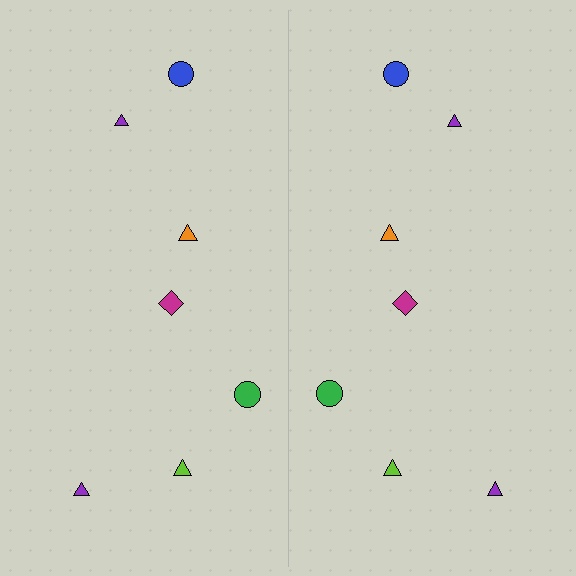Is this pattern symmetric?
Yes, this pattern has bilateral (reflection) symmetry.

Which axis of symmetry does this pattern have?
The pattern has a vertical axis of symmetry running through the center of the image.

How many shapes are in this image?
There are 14 shapes in this image.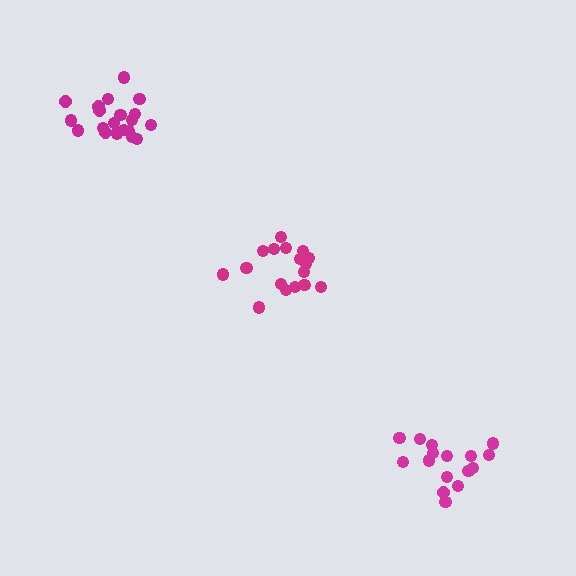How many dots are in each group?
Group 1: 18 dots, Group 2: 16 dots, Group 3: 20 dots (54 total).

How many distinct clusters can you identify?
There are 3 distinct clusters.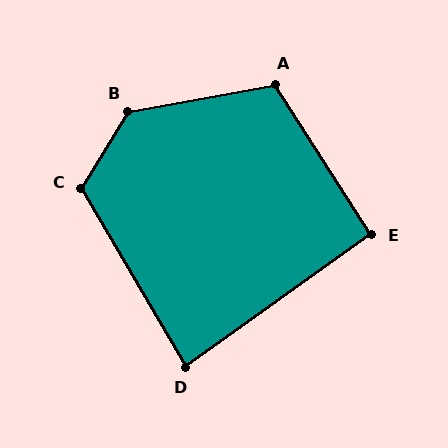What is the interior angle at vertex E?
Approximately 93 degrees (approximately right).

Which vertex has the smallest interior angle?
D, at approximately 85 degrees.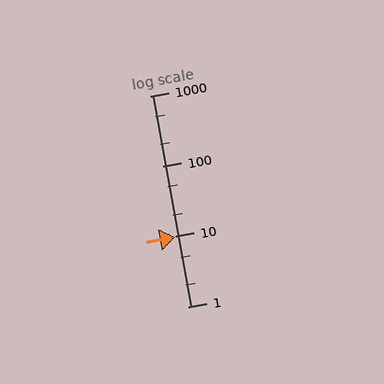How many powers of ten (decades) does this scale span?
The scale spans 3 decades, from 1 to 1000.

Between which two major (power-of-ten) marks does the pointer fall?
The pointer is between 1 and 10.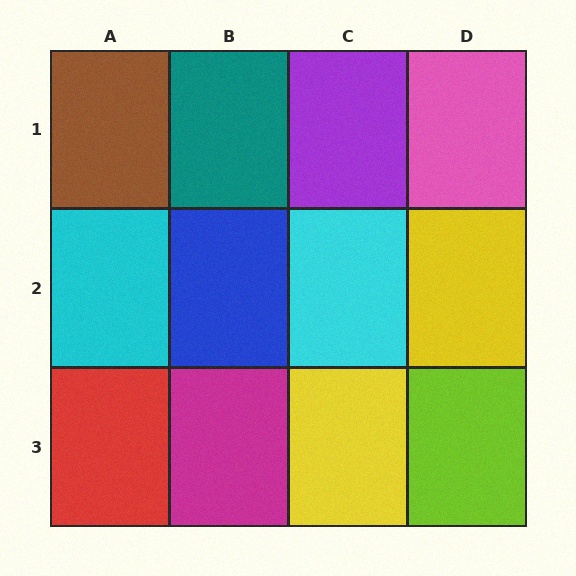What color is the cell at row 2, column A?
Cyan.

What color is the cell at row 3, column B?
Magenta.